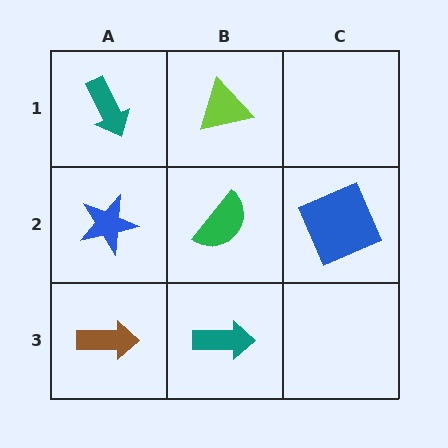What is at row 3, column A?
A brown arrow.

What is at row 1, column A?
A teal arrow.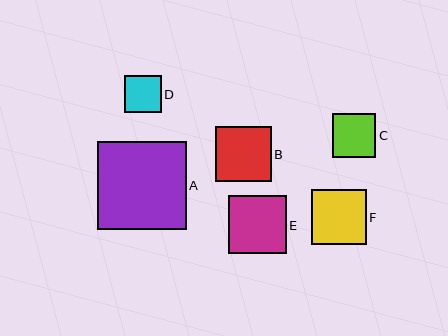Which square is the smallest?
Square D is the smallest with a size of approximately 37 pixels.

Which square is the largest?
Square A is the largest with a size of approximately 88 pixels.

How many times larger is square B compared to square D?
Square B is approximately 1.5 times the size of square D.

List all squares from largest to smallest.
From largest to smallest: A, E, B, F, C, D.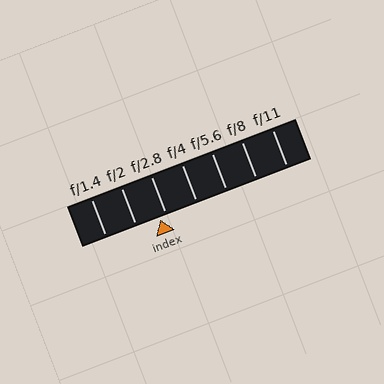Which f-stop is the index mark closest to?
The index mark is closest to f/2.8.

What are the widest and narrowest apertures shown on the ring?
The widest aperture shown is f/1.4 and the narrowest is f/11.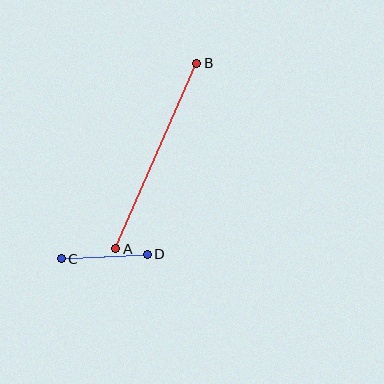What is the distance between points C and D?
The distance is approximately 86 pixels.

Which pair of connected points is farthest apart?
Points A and B are farthest apart.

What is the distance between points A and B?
The distance is approximately 203 pixels.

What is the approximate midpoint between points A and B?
The midpoint is at approximately (156, 156) pixels.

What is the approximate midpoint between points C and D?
The midpoint is at approximately (104, 257) pixels.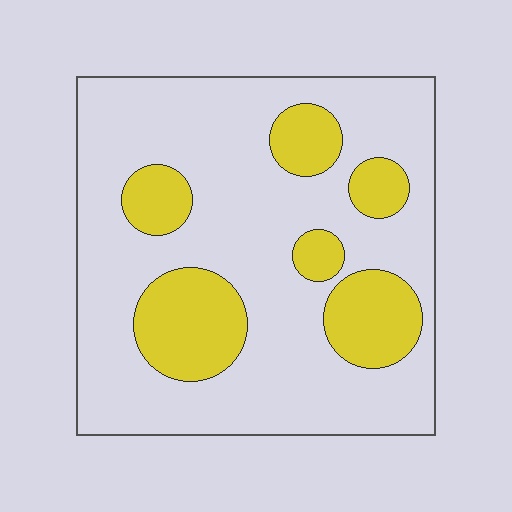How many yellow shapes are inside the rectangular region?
6.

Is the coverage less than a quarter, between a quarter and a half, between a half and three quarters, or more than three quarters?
Less than a quarter.